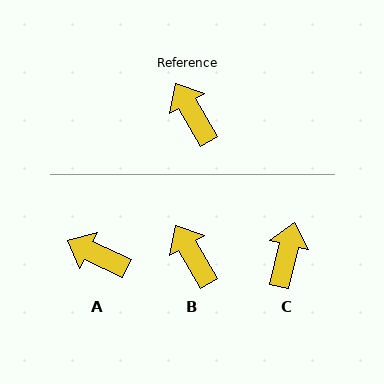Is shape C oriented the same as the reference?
No, it is off by about 44 degrees.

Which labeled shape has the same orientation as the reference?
B.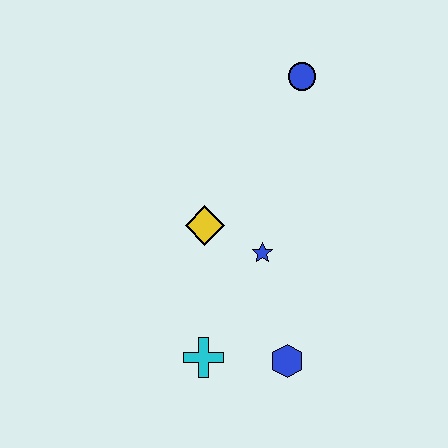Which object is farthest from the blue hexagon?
The blue circle is farthest from the blue hexagon.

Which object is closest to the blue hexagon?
The cyan cross is closest to the blue hexagon.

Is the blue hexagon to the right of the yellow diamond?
Yes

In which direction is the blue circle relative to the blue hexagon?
The blue circle is above the blue hexagon.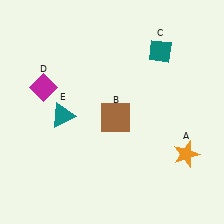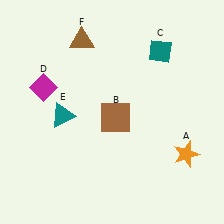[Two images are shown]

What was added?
A brown triangle (F) was added in Image 2.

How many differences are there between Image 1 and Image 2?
There is 1 difference between the two images.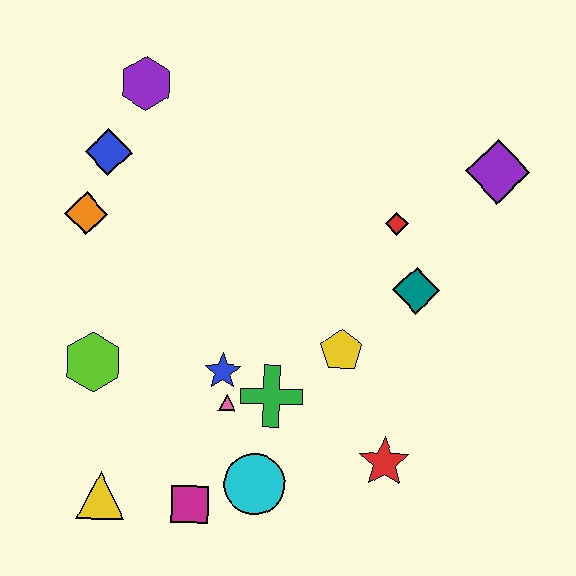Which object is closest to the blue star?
The pink triangle is closest to the blue star.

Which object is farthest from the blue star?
The purple diamond is farthest from the blue star.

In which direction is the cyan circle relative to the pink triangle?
The cyan circle is below the pink triangle.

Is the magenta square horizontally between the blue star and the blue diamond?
Yes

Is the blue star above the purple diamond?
No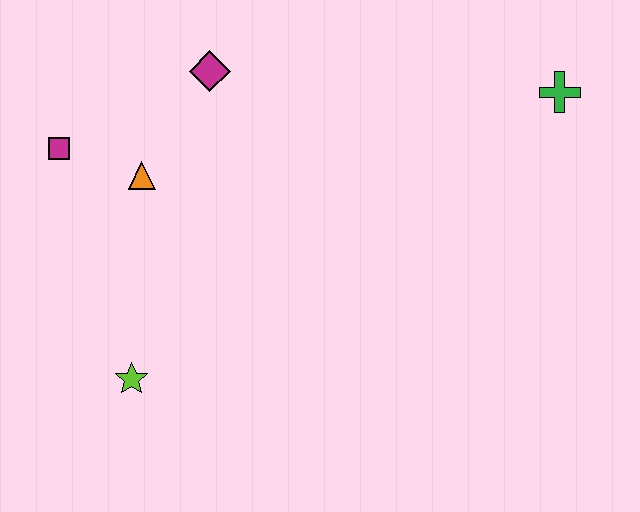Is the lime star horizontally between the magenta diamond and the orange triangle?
No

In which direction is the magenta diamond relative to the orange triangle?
The magenta diamond is above the orange triangle.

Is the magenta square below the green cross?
Yes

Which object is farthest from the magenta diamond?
The green cross is farthest from the magenta diamond.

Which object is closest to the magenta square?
The orange triangle is closest to the magenta square.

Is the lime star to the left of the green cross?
Yes